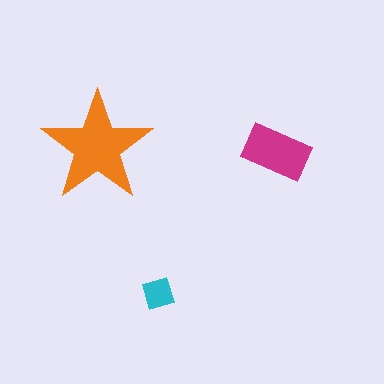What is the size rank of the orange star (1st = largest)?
1st.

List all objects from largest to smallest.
The orange star, the magenta rectangle, the cyan square.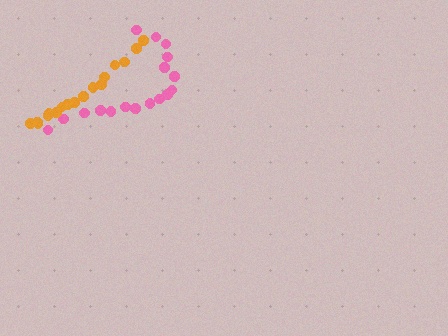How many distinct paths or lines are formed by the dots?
There are 2 distinct paths.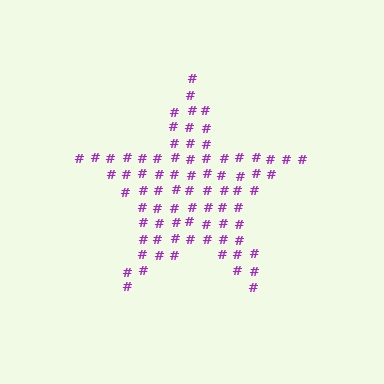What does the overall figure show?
The overall figure shows a star.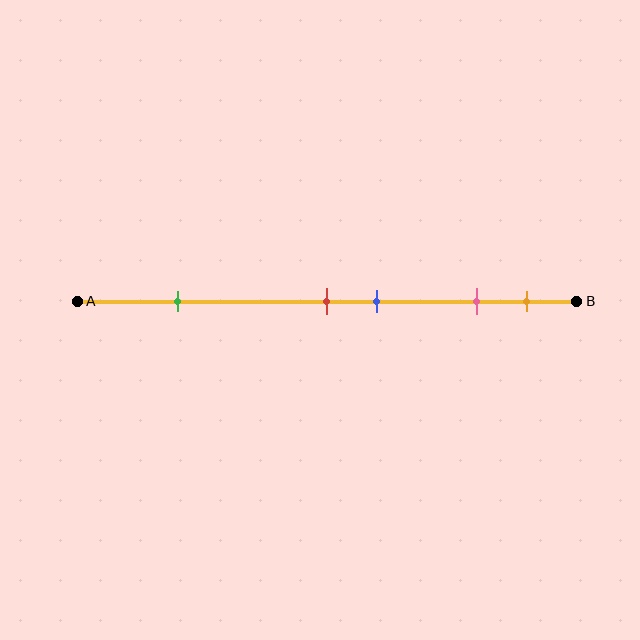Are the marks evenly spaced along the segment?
No, the marks are not evenly spaced.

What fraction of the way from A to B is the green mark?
The green mark is approximately 20% (0.2) of the way from A to B.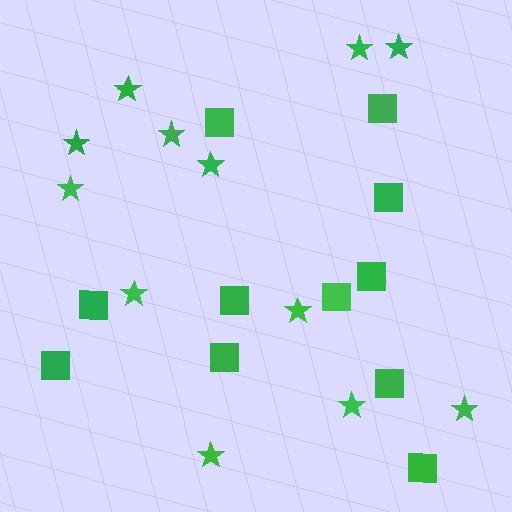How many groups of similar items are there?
There are 2 groups: one group of squares (11) and one group of stars (12).